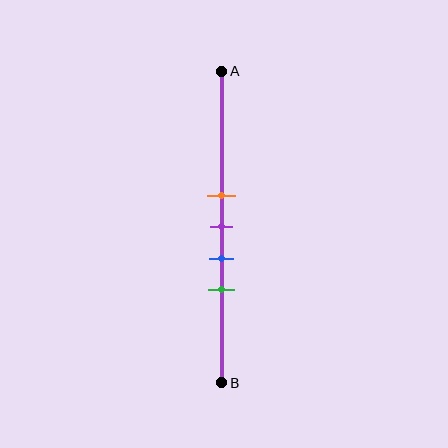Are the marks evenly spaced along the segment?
Yes, the marks are approximately evenly spaced.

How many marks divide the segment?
There are 4 marks dividing the segment.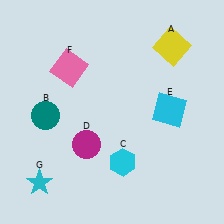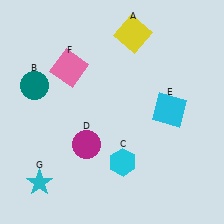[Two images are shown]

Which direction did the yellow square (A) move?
The yellow square (A) moved left.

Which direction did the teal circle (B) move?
The teal circle (B) moved up.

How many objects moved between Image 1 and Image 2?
2 objects moved between the two images.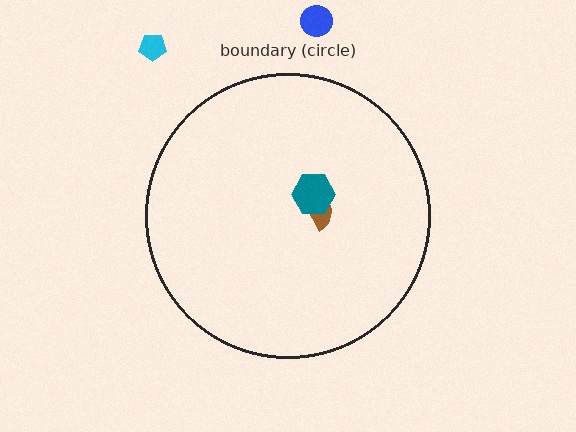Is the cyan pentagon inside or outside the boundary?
Outside.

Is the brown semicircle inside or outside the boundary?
Inside.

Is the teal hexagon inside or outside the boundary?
Inside.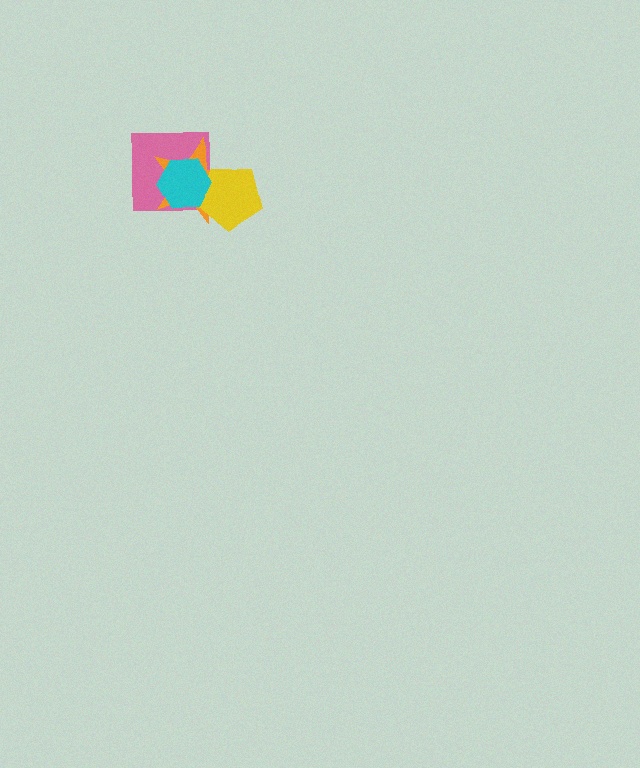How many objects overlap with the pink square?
3 objects overlap with the pink square.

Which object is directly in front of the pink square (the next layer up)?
The orange star is directly in front of the pink square.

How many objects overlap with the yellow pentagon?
3 objects overlap with the yellow pentagon.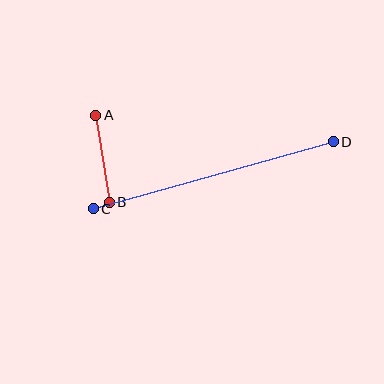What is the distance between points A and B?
The distance is approximately 88 pixels.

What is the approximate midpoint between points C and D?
The midpoint is at approximately (213, 175) pixels.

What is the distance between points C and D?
The distance is approximately 249 pixels.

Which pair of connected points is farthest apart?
Points C and D are farthest apart.